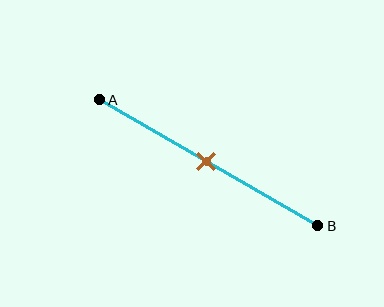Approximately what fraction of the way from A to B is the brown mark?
The brown mark is approximately 50% of the way from A to B.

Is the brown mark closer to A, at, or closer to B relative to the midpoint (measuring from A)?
The brown mark is approximately at the midpoint of segment AB.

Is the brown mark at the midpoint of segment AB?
Yes, the mark is approximately at the midpoint.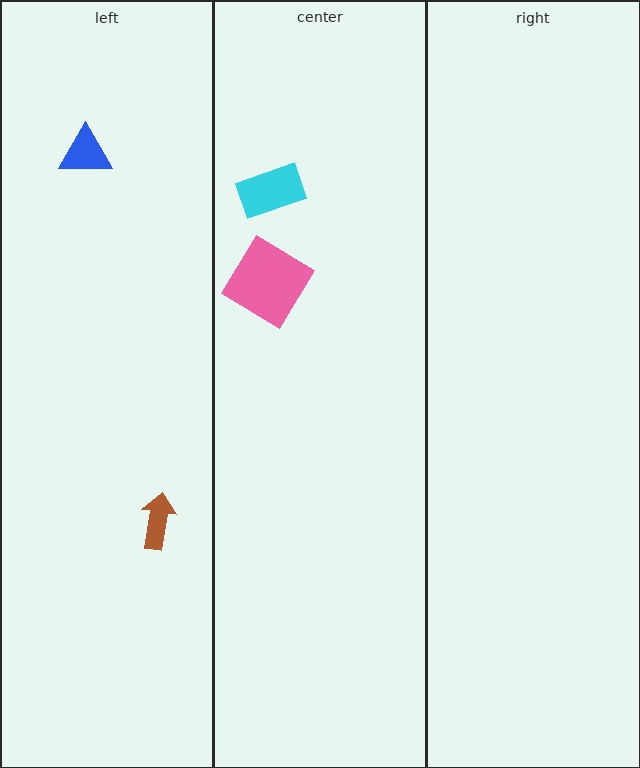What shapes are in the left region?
The brown arrow, the blue triangle.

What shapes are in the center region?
The cyan rectangle, the pink diamond.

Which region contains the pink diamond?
The center region.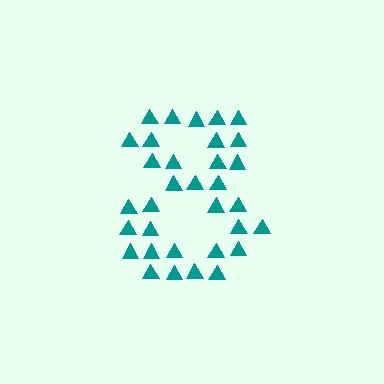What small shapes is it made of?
It is made of small triangles.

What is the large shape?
The large shape is the digit 8.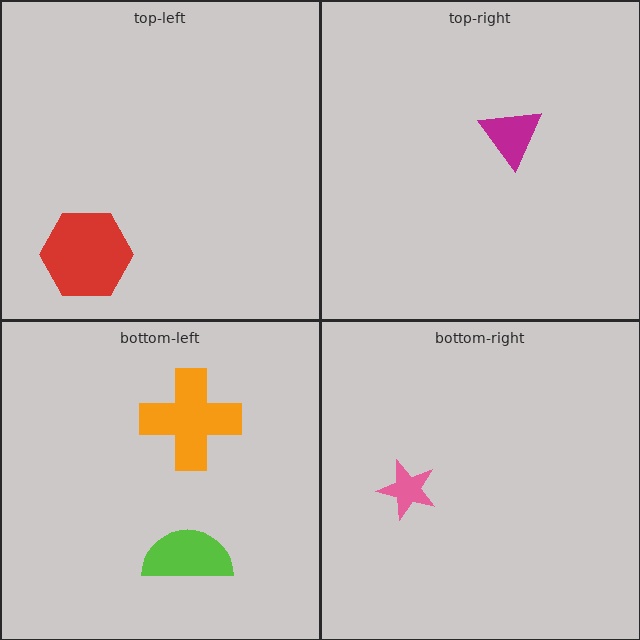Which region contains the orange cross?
The bottom-left region.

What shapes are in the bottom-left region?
The orange cross, the lime semicircle.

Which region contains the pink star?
The bottom-right region.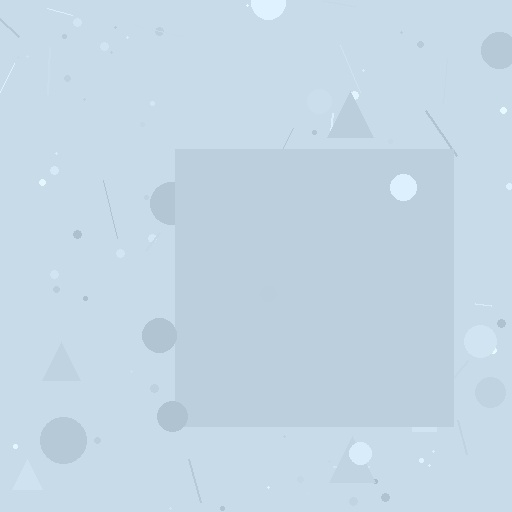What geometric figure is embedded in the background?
A square is embedded in the background.